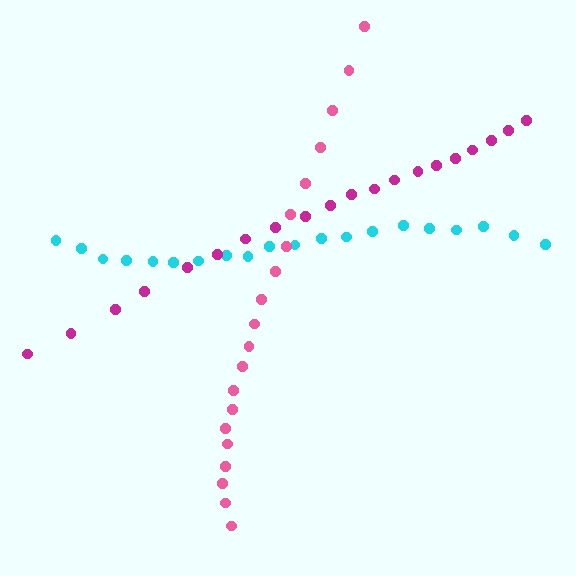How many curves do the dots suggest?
There are 3 distinct paths.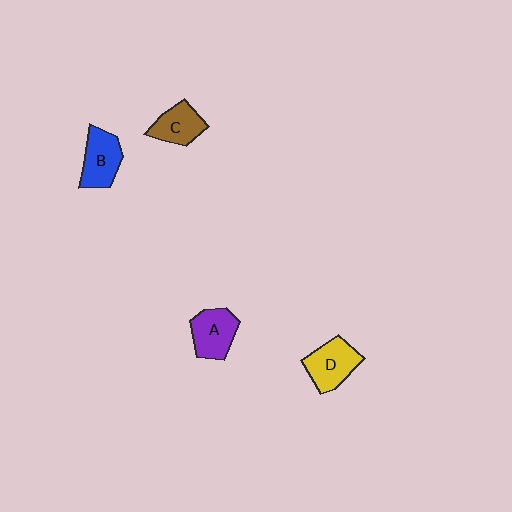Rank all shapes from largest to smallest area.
From largest to smallest: D (yellow), A (purple), B (blue), C (brown).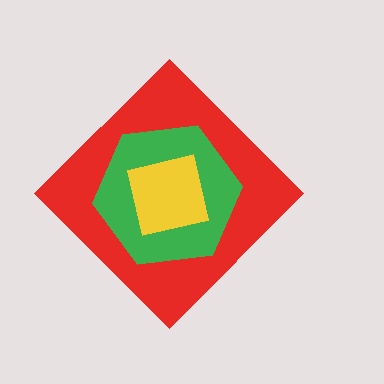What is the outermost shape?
The red diamond.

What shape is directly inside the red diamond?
The green hexagon.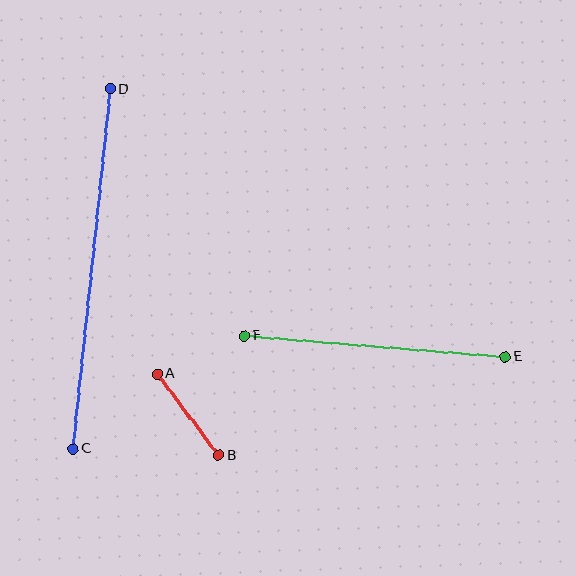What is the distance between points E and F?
The distance is approximately 262 pixels.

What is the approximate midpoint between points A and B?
The midpoint is at approximately (188, 415) pixels.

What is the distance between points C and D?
The distance is approximately 362 pixels.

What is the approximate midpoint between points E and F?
The midpoint is at approximately (375, 346) pixels.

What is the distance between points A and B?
The distance is approximately 102 pixels.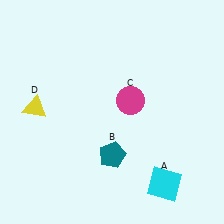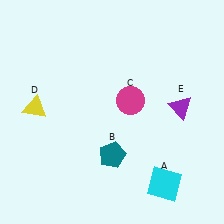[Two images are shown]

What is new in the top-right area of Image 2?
A purple triangle (E) was added in the top-right area of Image 2.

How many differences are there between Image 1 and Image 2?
There is 1 difference between the two images.